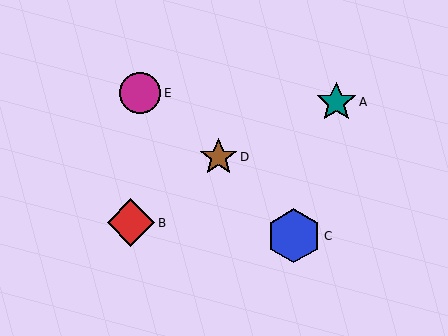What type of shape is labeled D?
Shape D is a brown star.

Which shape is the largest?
The blue hexagon (labeled C) is the largest.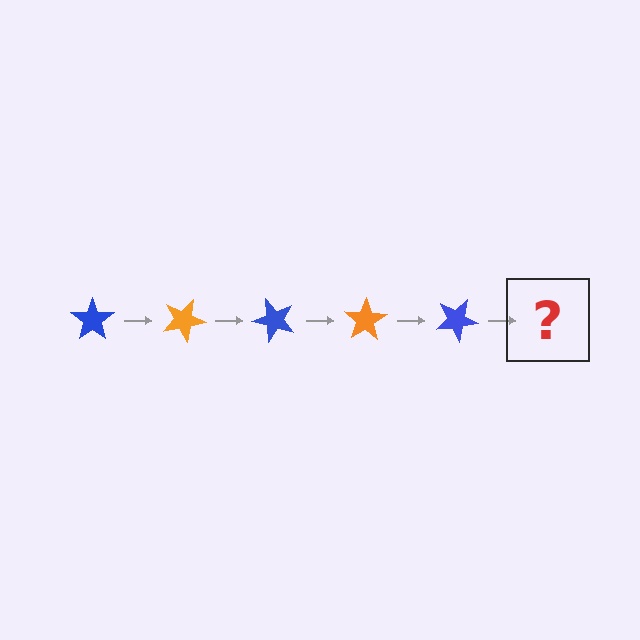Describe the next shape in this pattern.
It should be an orange star, rotated 125 degrees from the start.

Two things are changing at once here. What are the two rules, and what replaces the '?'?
The two rules are that it rotates 25 degrees each step and the color cycles through blue and orange. The '?' should be an orange star, rotated 125 degrees from the start.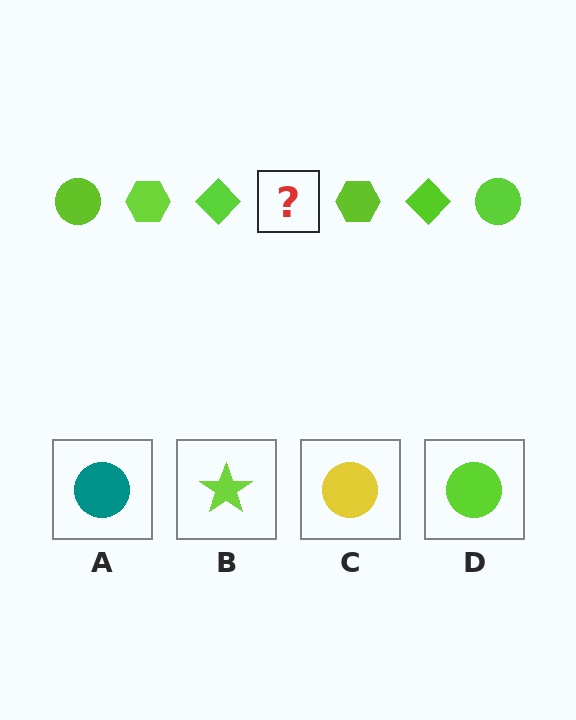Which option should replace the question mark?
Option D.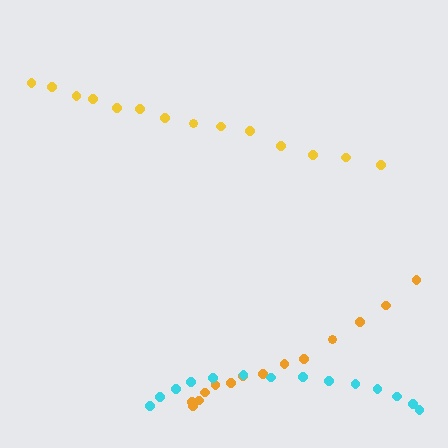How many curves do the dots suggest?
There are 3 distinct paths.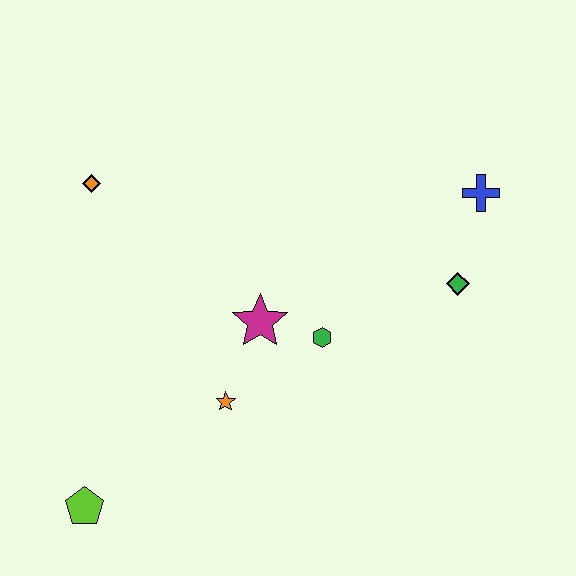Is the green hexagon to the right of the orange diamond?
Yes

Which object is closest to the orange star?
The magenta star is closest to the orange star.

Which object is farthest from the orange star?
The blue cross is farthest from the orange star.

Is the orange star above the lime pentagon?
Yes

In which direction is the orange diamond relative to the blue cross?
The orange diamond is to the left of the blue cross.